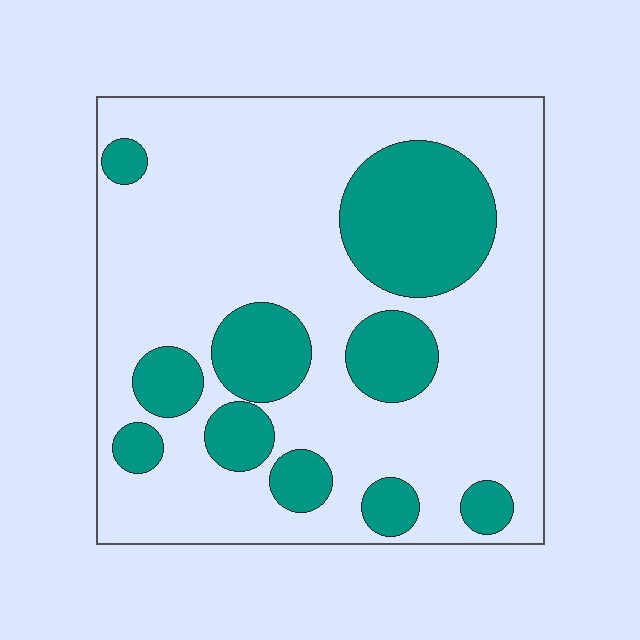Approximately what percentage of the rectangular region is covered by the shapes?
Approximately 25%.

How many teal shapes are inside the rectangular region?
10.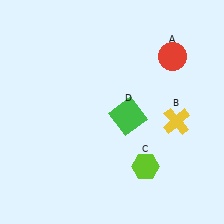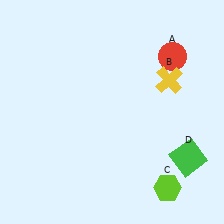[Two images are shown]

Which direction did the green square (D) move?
The green square (D) moved right.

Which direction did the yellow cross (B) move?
The yellow cross (B) moved up.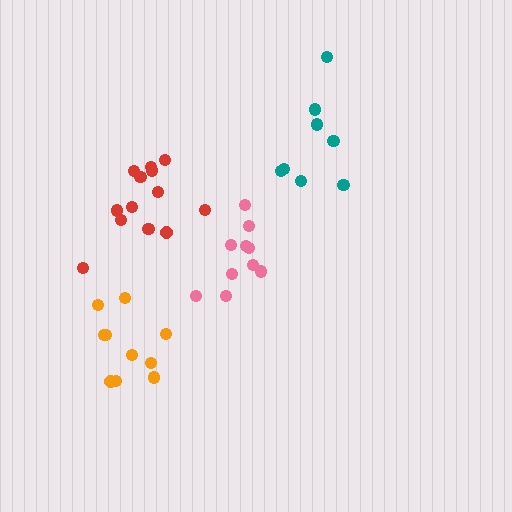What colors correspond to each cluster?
The clusters are colored: pink, red, orange, teal.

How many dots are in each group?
Group 1: 10 dots, Group 2: 13 dots, Group 3: 10 dots, Group 4: 8 dots (41 total).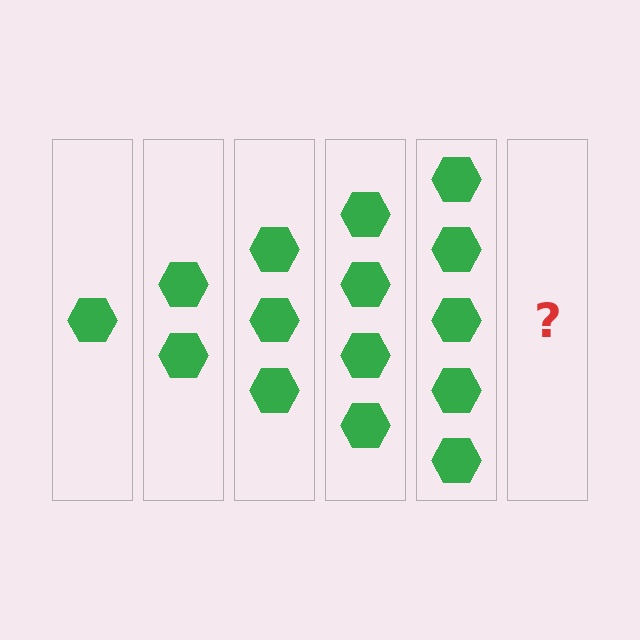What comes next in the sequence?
The next element should be 6 hexagons.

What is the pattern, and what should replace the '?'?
The pattern is that each step adds one more hexagon. The '?' should be 6 hexagons.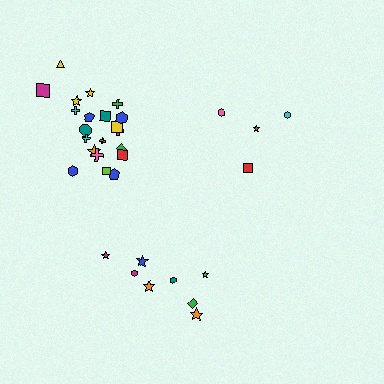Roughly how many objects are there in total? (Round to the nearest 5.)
Roughly 35 objects in total.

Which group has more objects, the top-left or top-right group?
The top-left group.